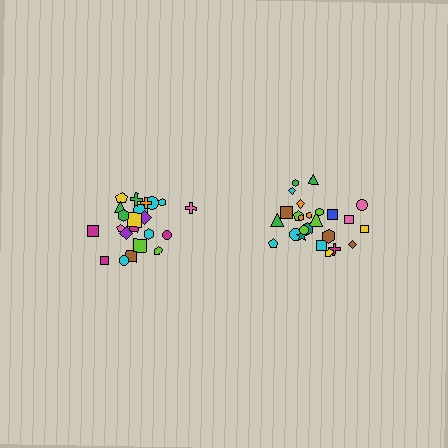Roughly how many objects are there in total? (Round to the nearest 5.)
Roughly 45 objects in total.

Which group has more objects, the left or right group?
The right group.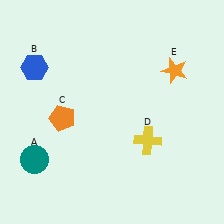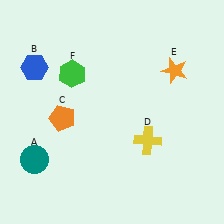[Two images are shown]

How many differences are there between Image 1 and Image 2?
There is 1 difference between the two images.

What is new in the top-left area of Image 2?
A green hexagon (F) was added in the top-left area of Image 2.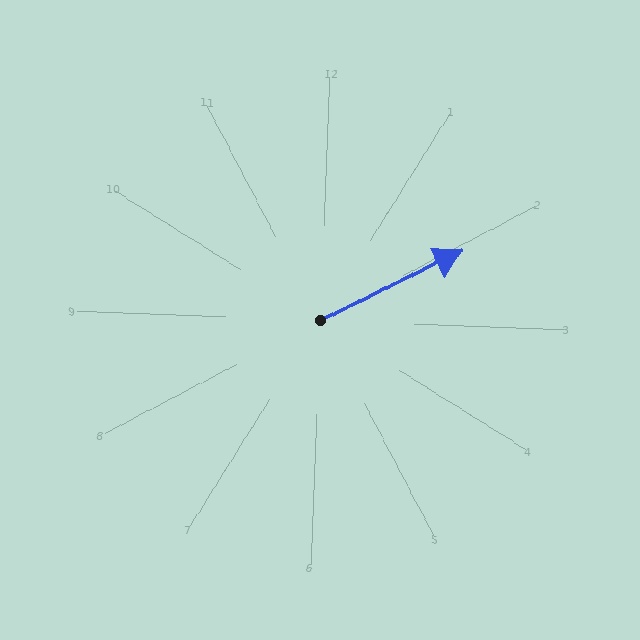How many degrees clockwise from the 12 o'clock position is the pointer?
Approximately 62 degrees.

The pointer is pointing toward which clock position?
Roughly 2 o'clock.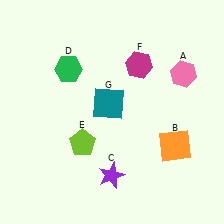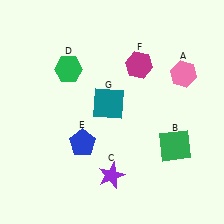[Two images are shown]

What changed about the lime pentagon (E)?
In Image 1, E is lime. In Image 2, it changed to blue.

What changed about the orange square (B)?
In Image 1, B is orange. In Image 2, it changed to green.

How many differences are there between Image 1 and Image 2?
There are 2 differences between the two images.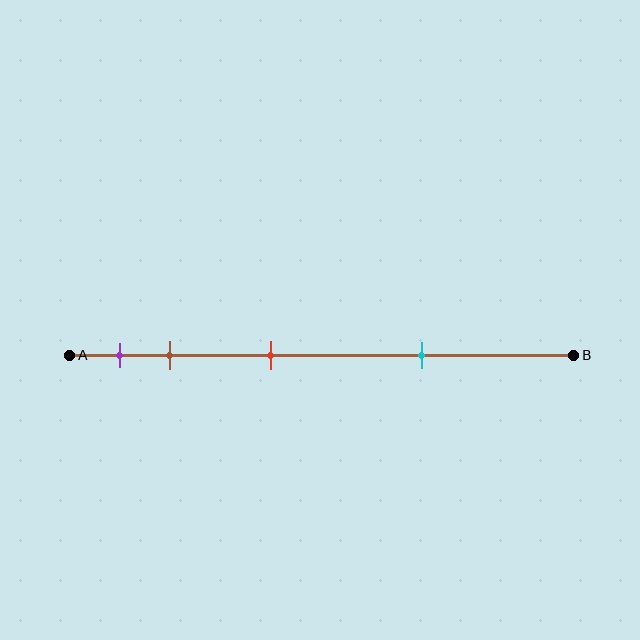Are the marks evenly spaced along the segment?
No, the marks are not evenly spaced.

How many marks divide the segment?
There are 4 marks dividing the segment.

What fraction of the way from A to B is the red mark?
The red mark is approximately 40% (0.4) of the way from A to B.